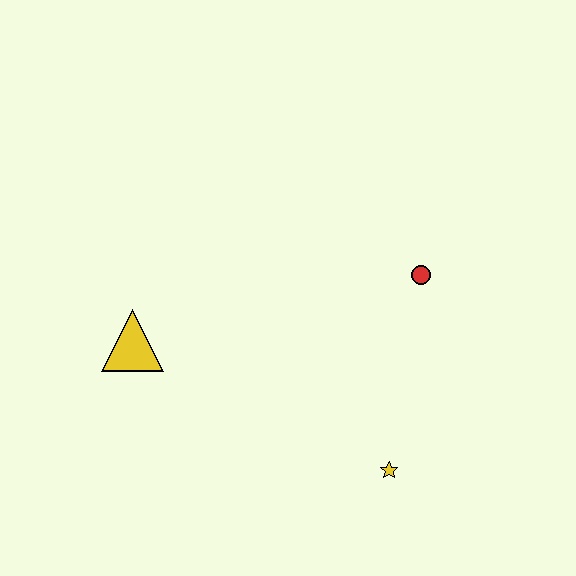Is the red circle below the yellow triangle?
No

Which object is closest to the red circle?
The yellow star is closest to the red circle.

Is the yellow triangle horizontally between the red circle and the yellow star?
No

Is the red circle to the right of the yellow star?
Yes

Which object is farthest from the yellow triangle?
The red circle is farthest from the yellow triangle.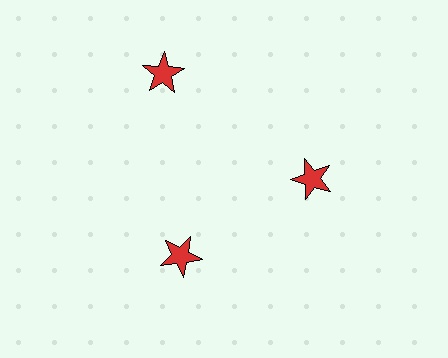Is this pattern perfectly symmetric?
No. The 3 red stars are arranged in a ring, but one element near the 11 o'clock position is pushed outward from the center, breaking the 3-fold rotational symmetry.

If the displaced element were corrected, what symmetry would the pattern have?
It would have 3-fold rotational symmetry — the pattern would map onto itself every 120 degrees.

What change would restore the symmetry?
The symmetry would be restored by moving it inward, back onto the ring so that all 3 stars sit at equal angles and equal distance from the center.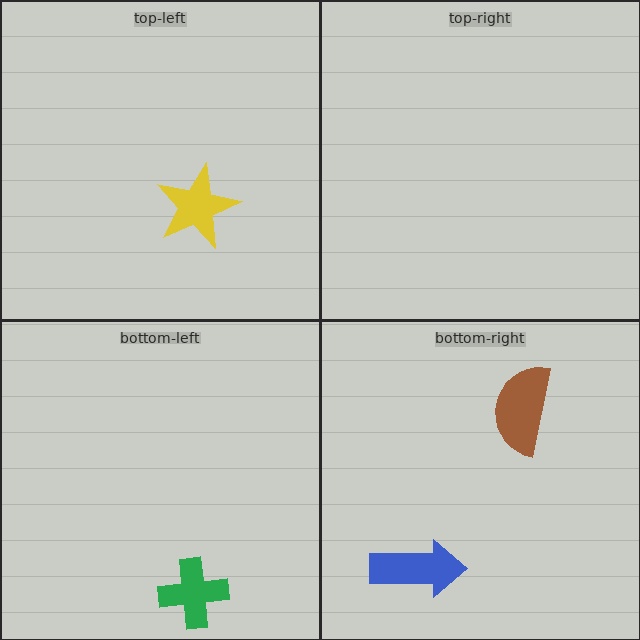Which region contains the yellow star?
The top-left region.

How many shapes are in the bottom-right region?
2.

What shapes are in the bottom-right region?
The brown semicircle, the blue arrow.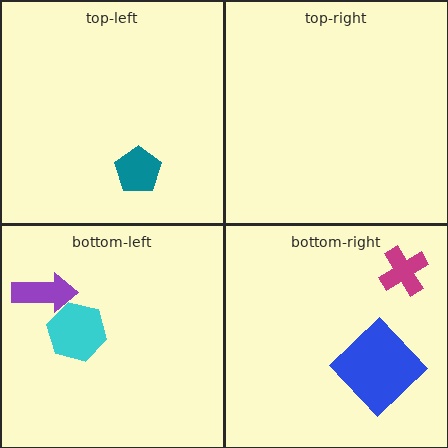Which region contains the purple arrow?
The bottom-left region.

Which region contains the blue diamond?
The bottom-right region.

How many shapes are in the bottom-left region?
2.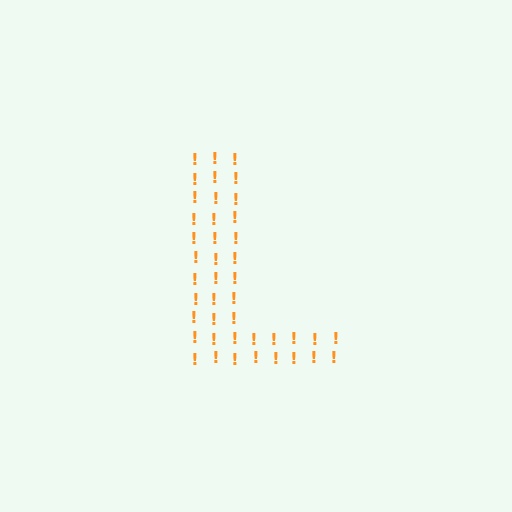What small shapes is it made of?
It is made of small exclamation marks.